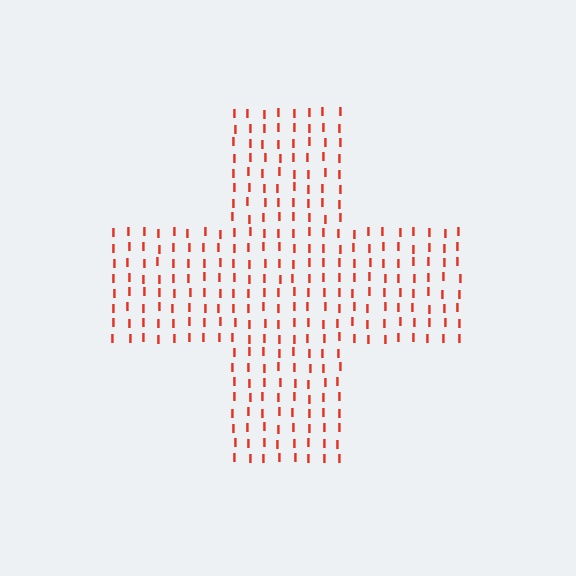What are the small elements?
The small elements are letter I's.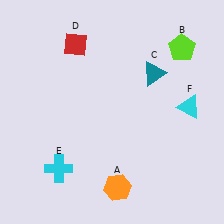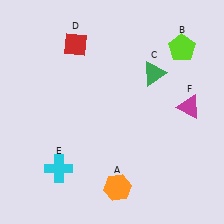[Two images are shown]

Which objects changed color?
C changed from teal to green. F changed from cyan to magenta.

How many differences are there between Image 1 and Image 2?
There are 2 differences between the two images.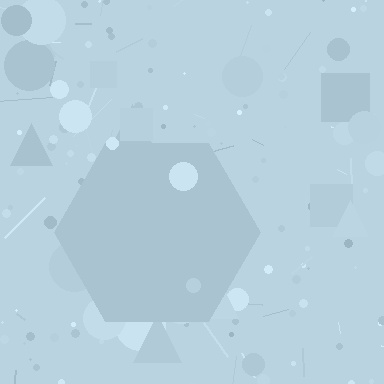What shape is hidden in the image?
A hexagon is hidden in the image.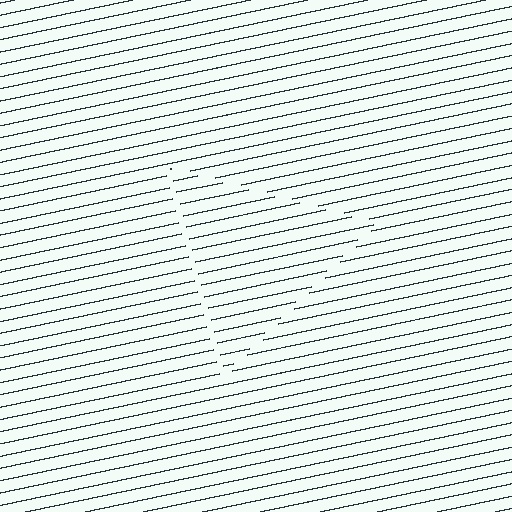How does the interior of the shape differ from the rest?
The interior of the shape contains the same grating, shifted by half a period — the contour is defined by the phase discontinuity where line-ends from the inner and outer gratings abut.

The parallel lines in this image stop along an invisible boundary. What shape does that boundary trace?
An illusory triangle. The interior of the shape contains the same grating, shifted by half a period — the contour is defined by the phase discontinuity where line-ends from the inner and outer gratings abut.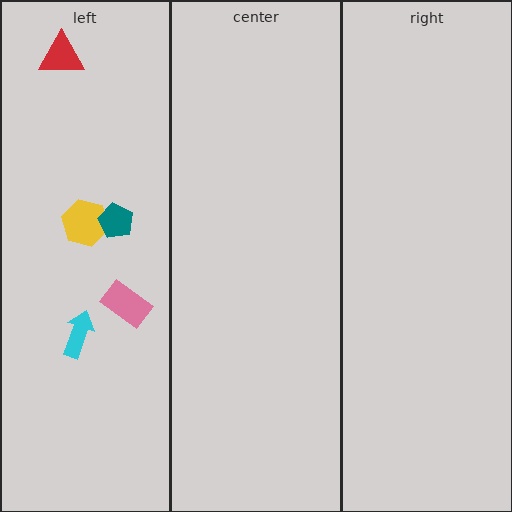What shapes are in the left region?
The red triangle, the pink rectangle, the yellow hexagon, the cyan arrow, the teal pentagon.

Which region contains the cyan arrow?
The left region.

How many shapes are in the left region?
5.